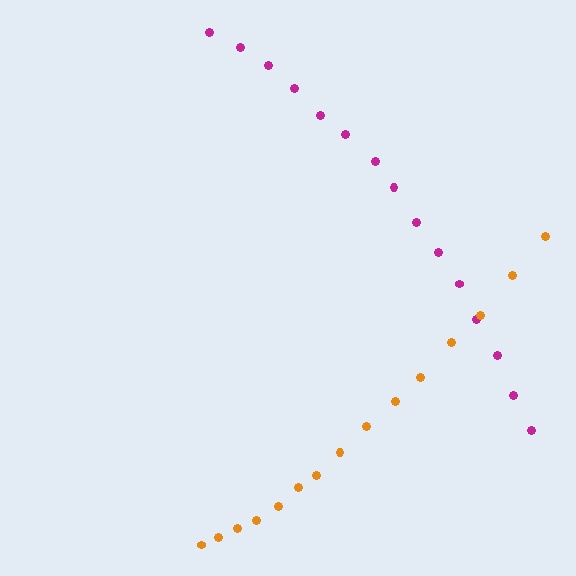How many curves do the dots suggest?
There are 2 distinct paths.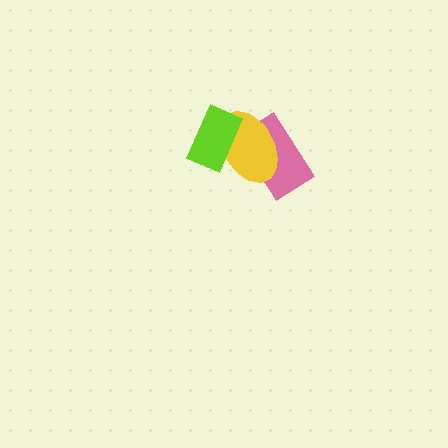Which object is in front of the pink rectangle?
The yellow ellipse is in front of the pink rectangle.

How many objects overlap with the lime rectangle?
1 object overlaps with the lime rectangle.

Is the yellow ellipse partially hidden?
Yes, it is partially covered by another shape.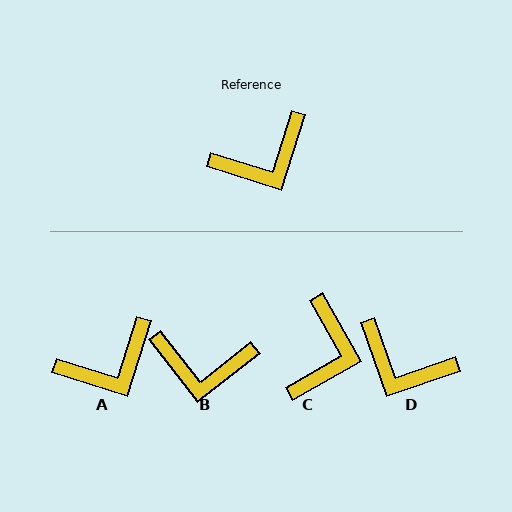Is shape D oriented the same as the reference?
No, it is off by about 53 degrees.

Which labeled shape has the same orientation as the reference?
A.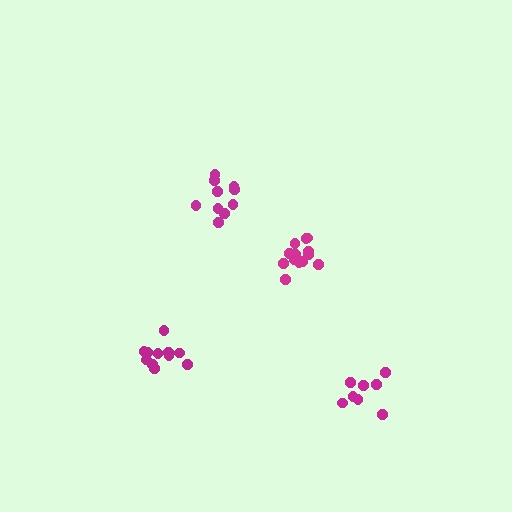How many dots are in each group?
Group 1: 13 dots, Group 2: 10 dots, Group 3: 11 dots, Group 4: 8 dots (42 total).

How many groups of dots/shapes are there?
There are 4 groups.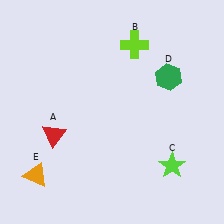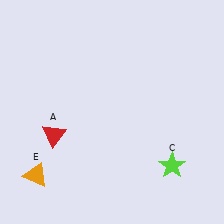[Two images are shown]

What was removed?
The lime cross (B), the green hexagon (D) were removed in Image 2.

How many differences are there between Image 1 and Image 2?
There are 2 differences between the two images.